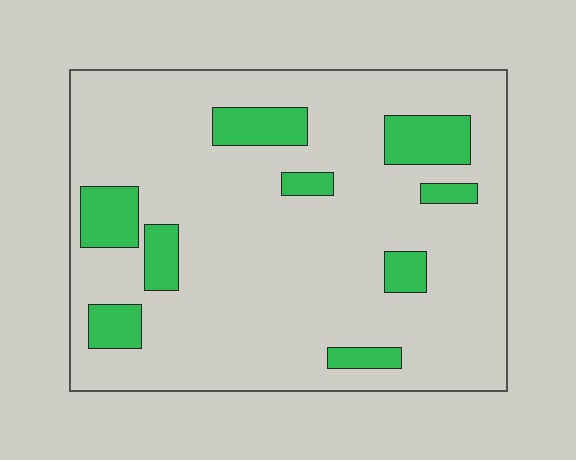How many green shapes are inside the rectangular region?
9.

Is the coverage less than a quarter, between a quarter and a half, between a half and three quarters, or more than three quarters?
Less than a quarter.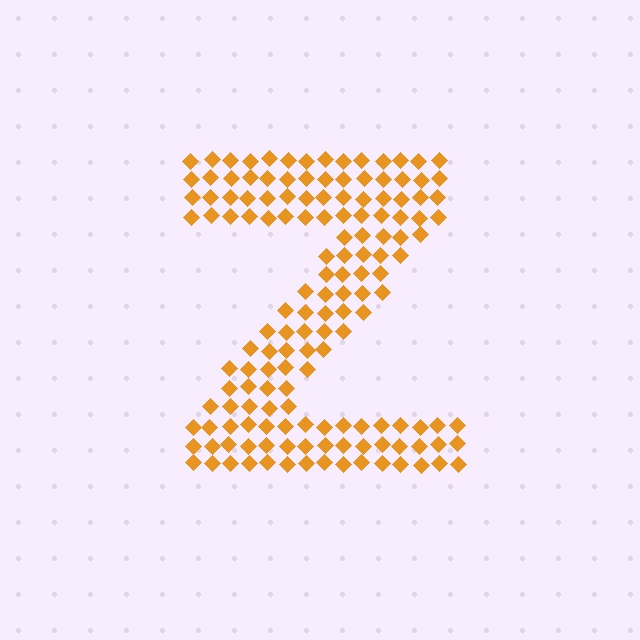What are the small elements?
The small elements are diamonds.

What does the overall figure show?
The overall figure shows the letter Z.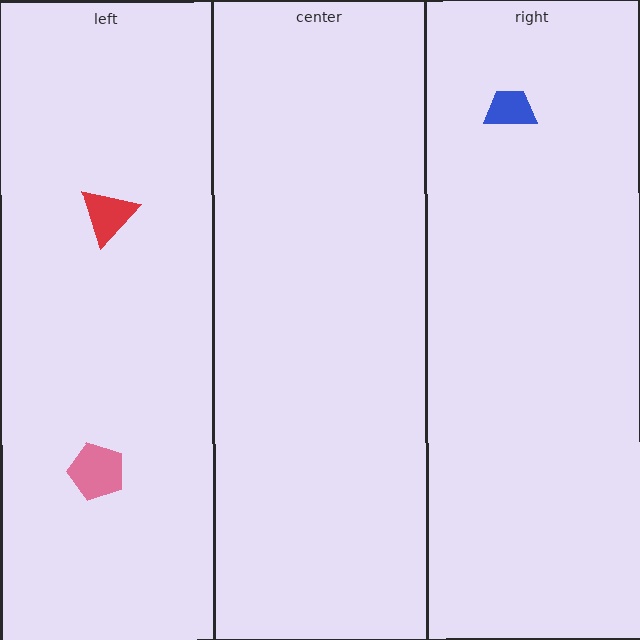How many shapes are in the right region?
1.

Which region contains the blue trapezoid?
The right region.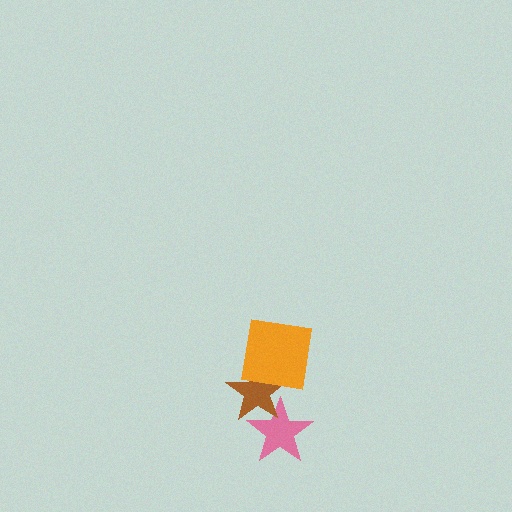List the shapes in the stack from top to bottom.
From top to bottom: the orange square, the brown star, the pink star.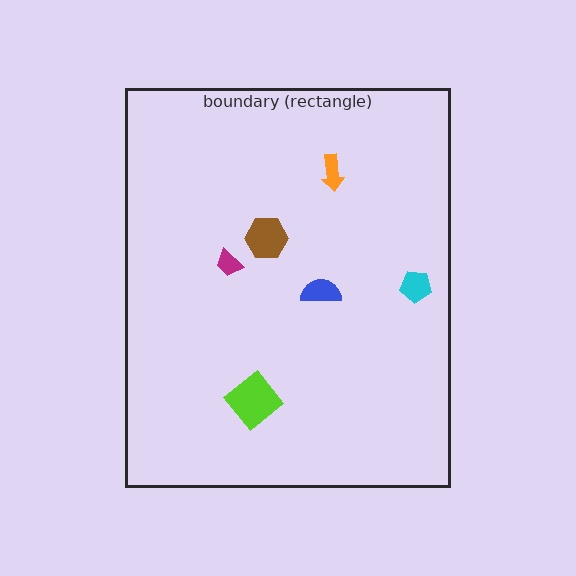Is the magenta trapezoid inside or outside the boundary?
Inside.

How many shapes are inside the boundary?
6 inside, 0 outside.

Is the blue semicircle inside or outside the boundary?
Inside.